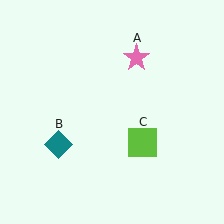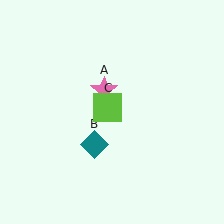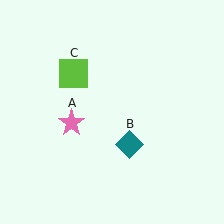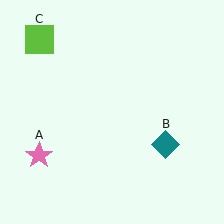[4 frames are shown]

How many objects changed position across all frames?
3 objects changed position: pink star (object A), teal diamond (object B), lime square (object C).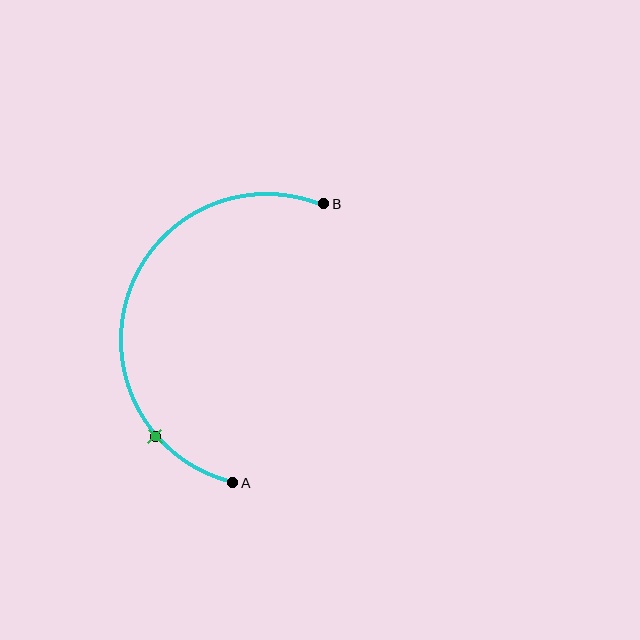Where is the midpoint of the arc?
The arc midpoint is the point on the curve farthest from the straight line joining A and B. It sits to the left of that line.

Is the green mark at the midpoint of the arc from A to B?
No. The green mark lies on the arc but is closer to endpoint A. The arc midpoint would be at the point on the curve equidistant along the arc from both A and B.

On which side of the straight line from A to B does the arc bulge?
The arc bulges to the left of the straight line connecting A and B.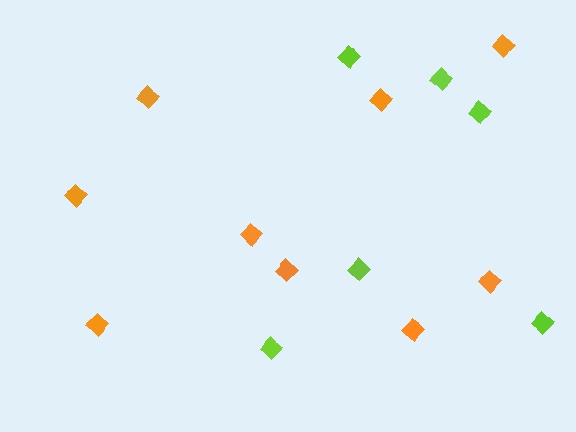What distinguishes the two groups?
There are 2 groups: one group of orange diamonds (9) and one group of lime diamonds (6).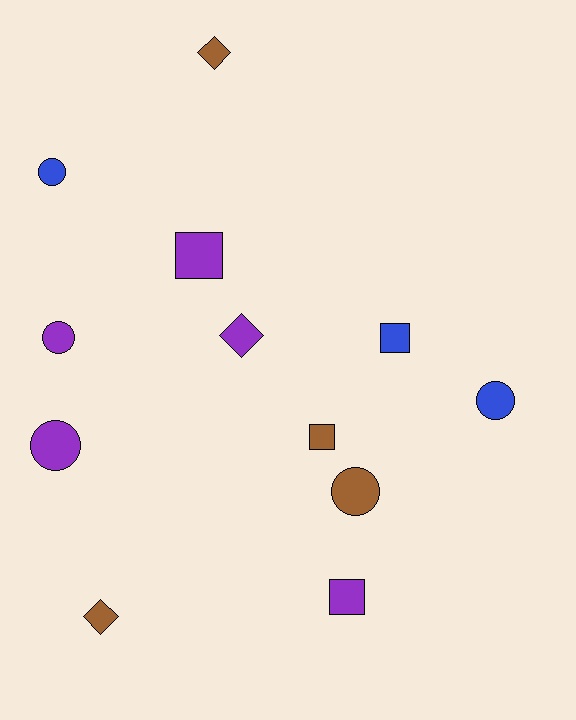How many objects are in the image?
There are 12 objects.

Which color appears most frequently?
Purple, with 5 objects.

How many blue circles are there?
There are 2 blue circles.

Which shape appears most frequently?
Circle, with 5 objects.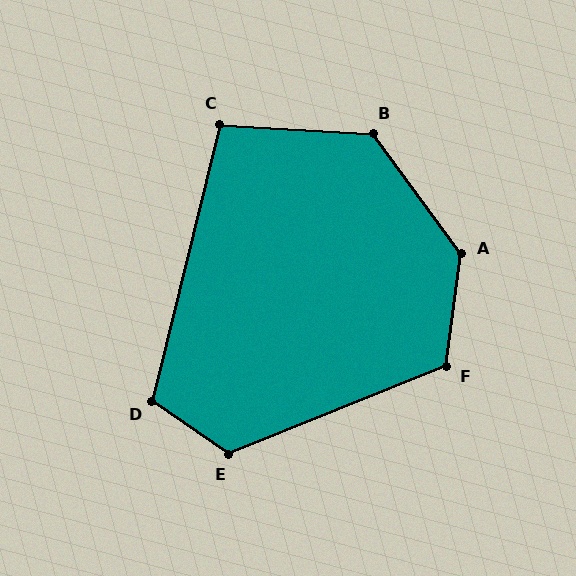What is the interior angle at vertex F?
Approximately 120 degrees (obtuse).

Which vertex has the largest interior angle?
A, at approximately 136 degrees.